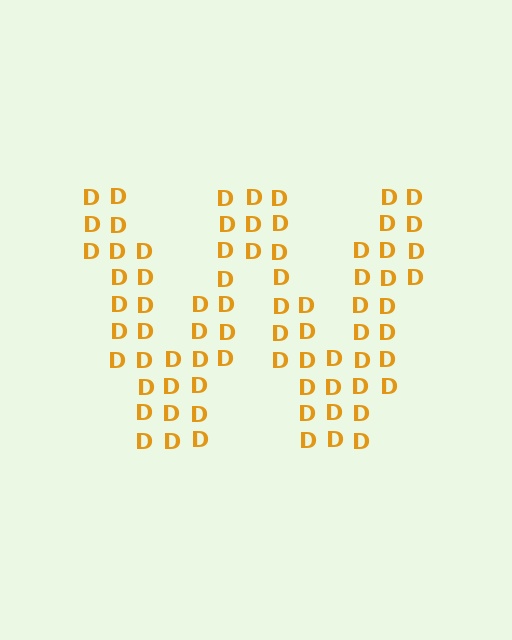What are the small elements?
The small elements are letter D's.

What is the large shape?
The large shape is the letter W.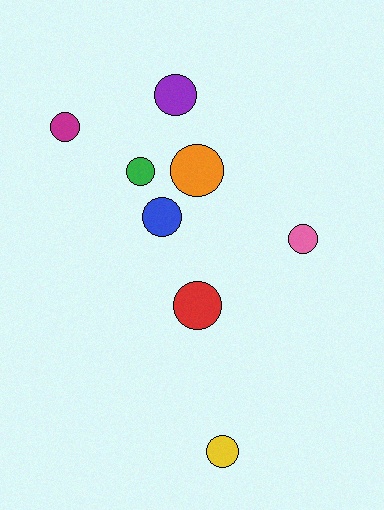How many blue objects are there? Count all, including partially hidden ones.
There is 1 blue object.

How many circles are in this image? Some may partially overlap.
There are 8 circles.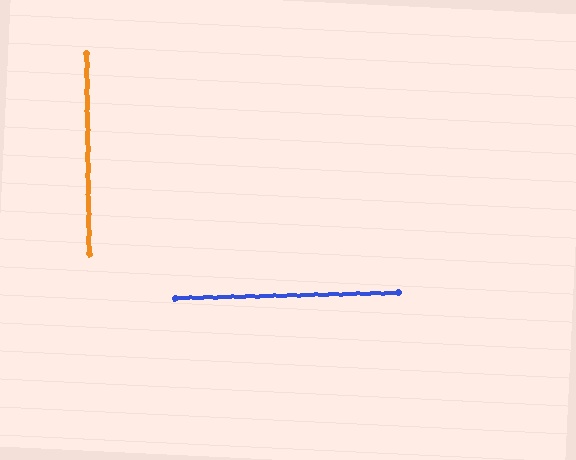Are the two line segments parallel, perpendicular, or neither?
Perpendicular — they meet at approximately 89°.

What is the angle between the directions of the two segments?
Approximately 89 degrees.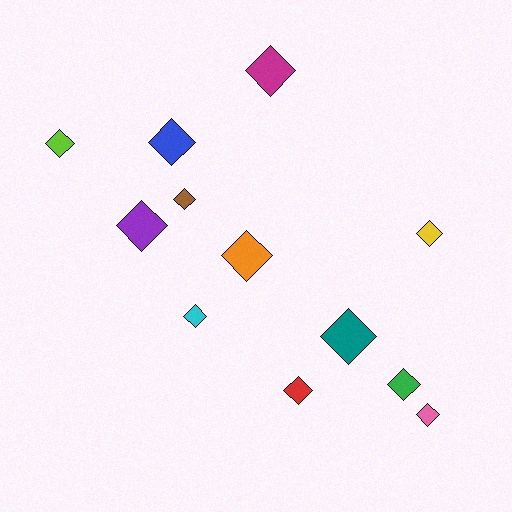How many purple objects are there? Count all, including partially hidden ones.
There is 1 purple object.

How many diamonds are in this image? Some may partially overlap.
There are 12 diamonds.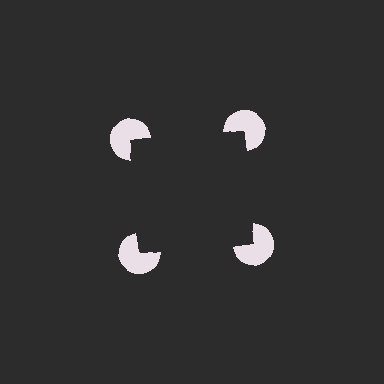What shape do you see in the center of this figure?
An illusory square — its edges are inferred from the aligned wedge cuts in the pac-man discs, not physically drawn.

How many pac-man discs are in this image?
There are 4 — one at each vertex of the illusory square.